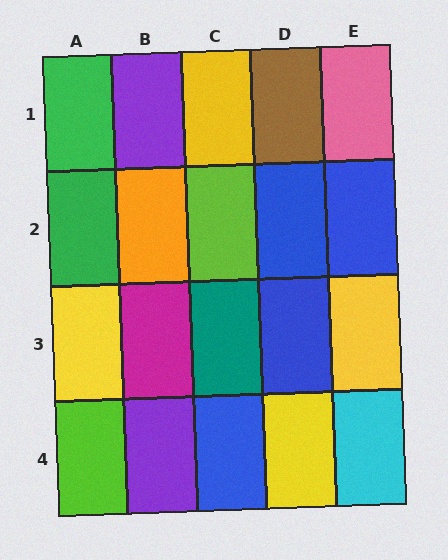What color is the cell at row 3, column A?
Yellow.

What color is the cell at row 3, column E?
Yellow.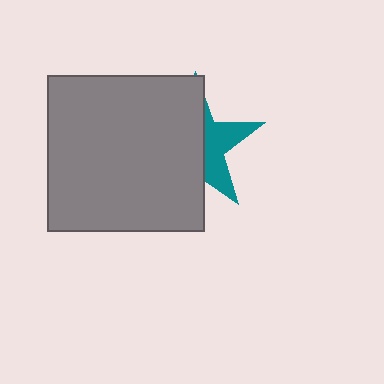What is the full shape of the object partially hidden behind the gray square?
The partially hidden object is a teal star.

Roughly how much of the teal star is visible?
A small part of it is visible (roughly 36%).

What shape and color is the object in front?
The object in front is a gray square.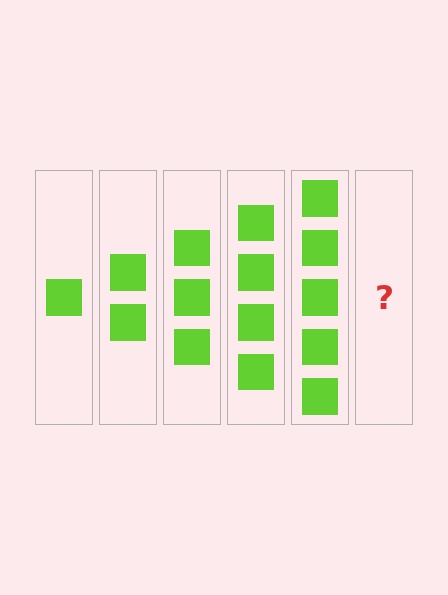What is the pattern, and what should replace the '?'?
The pattern is that each step adds one more square. The '?' should be 6 squares.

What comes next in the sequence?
The next element should be 6 squares.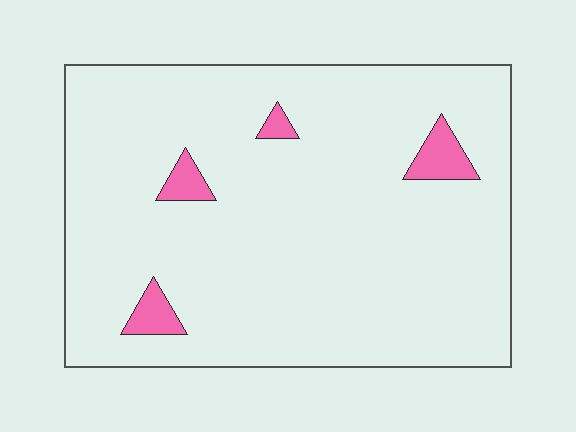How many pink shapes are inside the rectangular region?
4.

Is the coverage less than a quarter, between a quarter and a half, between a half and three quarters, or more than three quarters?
Less than a quarter.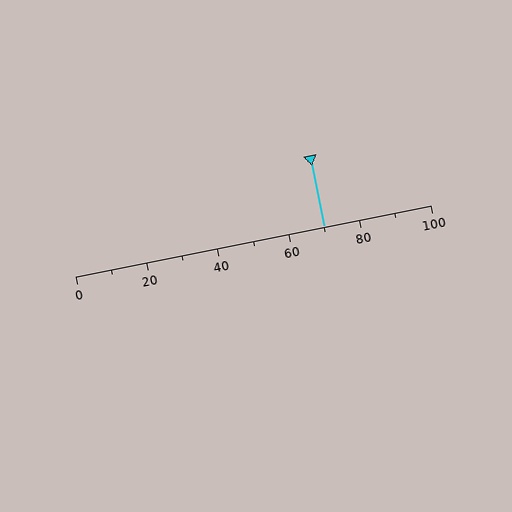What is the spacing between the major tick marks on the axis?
The major ticks are spaced 20 apart.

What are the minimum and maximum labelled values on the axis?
The axis runs from 0 to 100.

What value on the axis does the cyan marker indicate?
The marker indicates approximately 70.